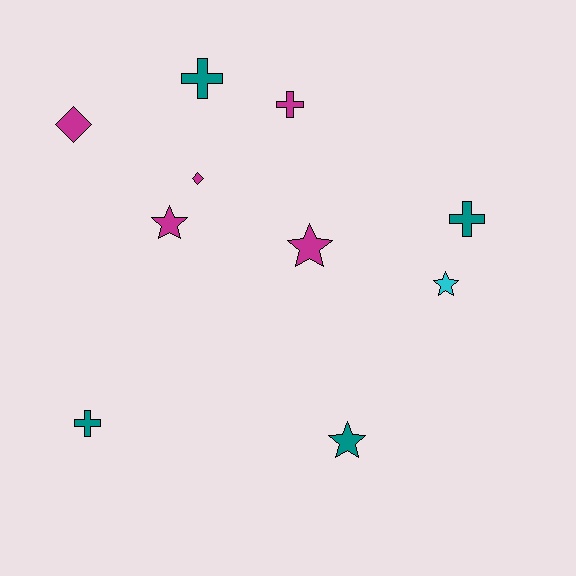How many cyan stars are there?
There is 1 cyan star.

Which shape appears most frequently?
Cross, with 4 objects.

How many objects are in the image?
There are 10 objects.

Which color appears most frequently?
Magenta, with 5 objects.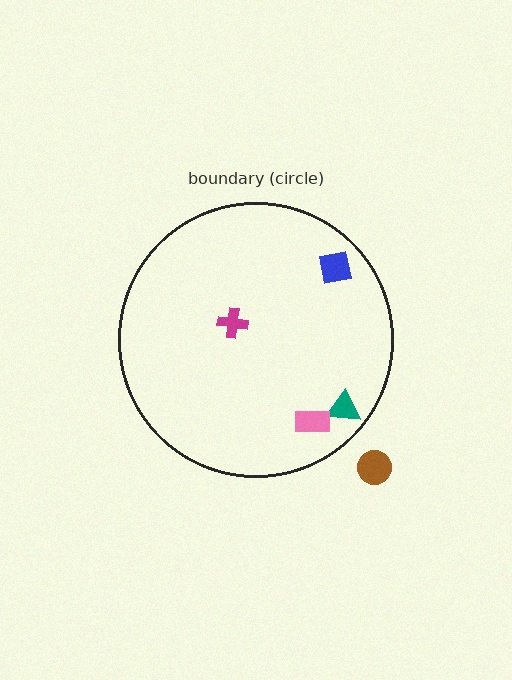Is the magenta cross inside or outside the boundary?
Inside.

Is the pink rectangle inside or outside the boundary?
Inside.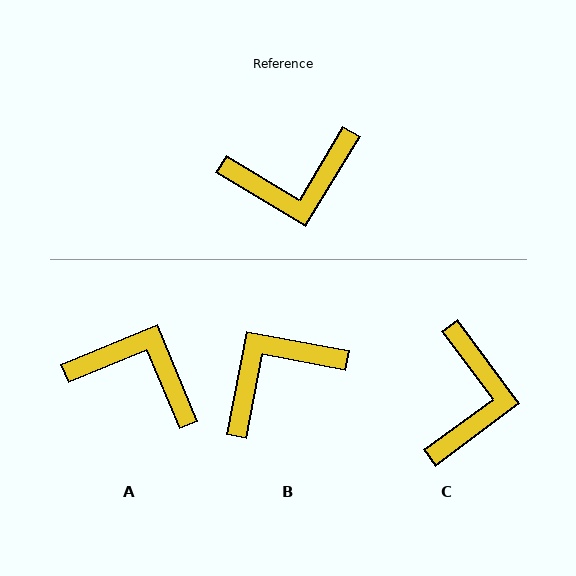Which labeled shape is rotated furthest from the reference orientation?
B, about 159 degrees away.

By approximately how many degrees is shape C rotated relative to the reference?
Approximately 67 degrees counter-clockwise.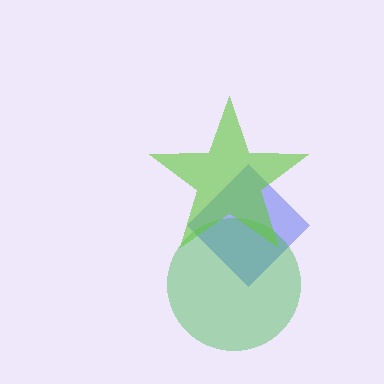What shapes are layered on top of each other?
The layered shapes are: a blue diamond, a green circle, a lime star.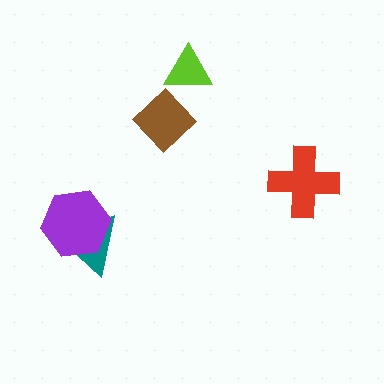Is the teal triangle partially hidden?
Yes, it is partially covered by another shape.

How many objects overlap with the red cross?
0 objects overlap with the red cross.